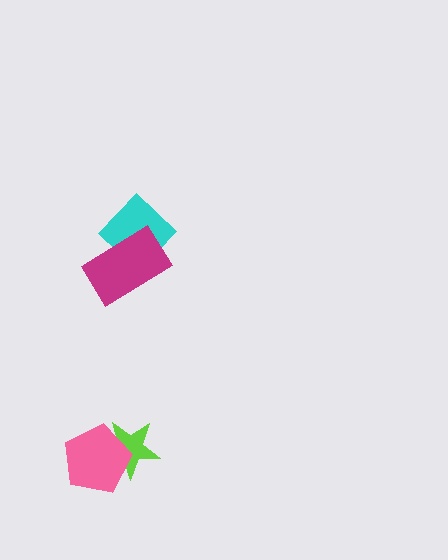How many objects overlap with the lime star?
1 object overlaps with the lime star.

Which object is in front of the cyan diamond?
The magenta rectangle is in front of the cyan diamond.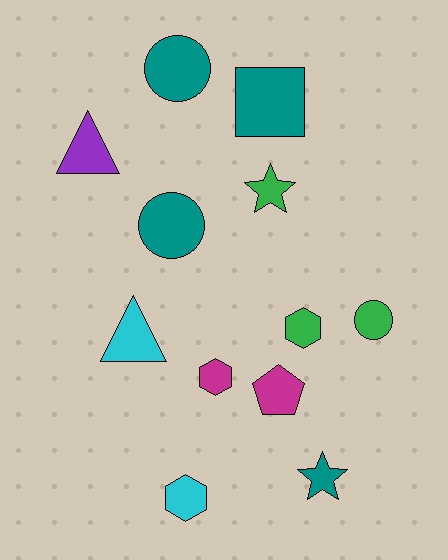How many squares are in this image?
There is 1 square.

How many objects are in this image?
There are 12 objects.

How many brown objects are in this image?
There are no brown objects.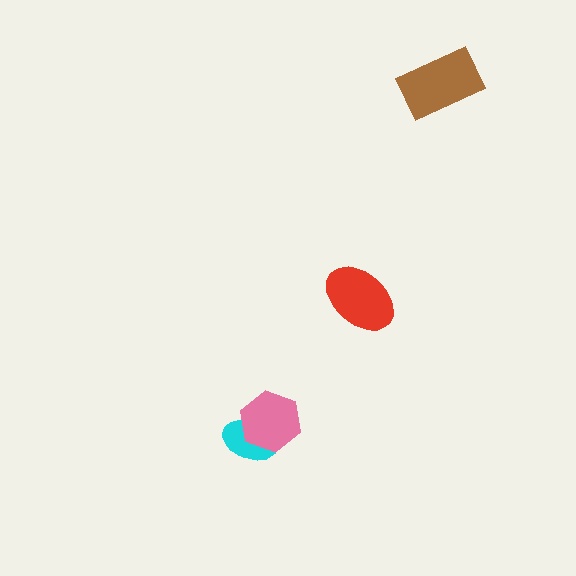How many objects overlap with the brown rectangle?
0 objects overlap with the brown rectangle.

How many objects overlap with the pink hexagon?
1 object overlaps with the pink hexagon.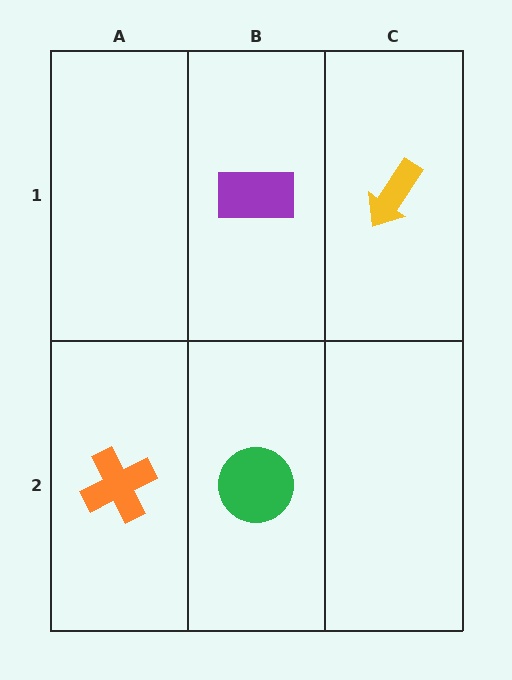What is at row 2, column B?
A green circle.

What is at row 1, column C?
A yellow arrow.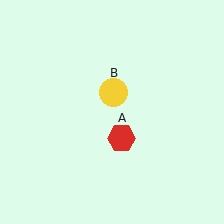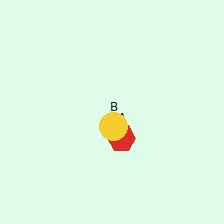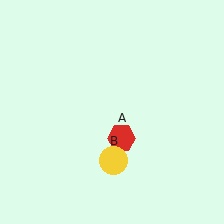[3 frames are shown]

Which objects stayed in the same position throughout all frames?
Red hexagon (object A) remained stationary.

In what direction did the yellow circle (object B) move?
The yellow circle (object B) moved down.